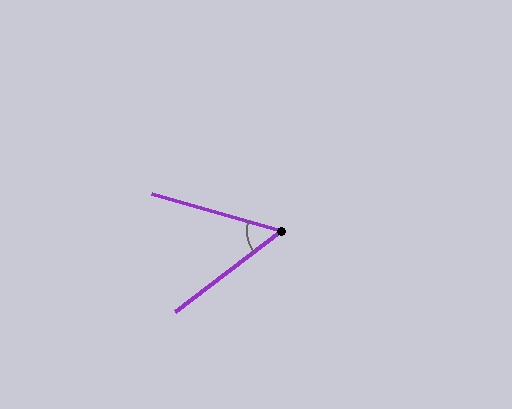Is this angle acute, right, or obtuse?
It is acute.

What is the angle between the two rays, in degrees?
Approximately 53 degrees.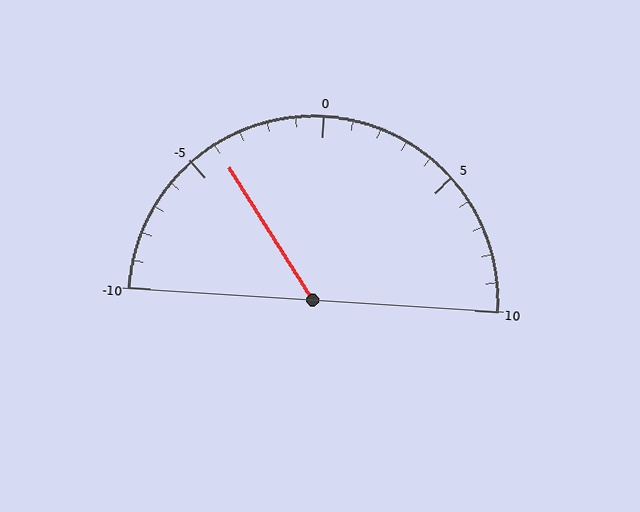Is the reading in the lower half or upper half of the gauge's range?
The reading is in the lower half of the range (-10 to 10).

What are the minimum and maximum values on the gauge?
The gauge ranges from -10 to 10.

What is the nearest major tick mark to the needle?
The nearest major tick mark is -5.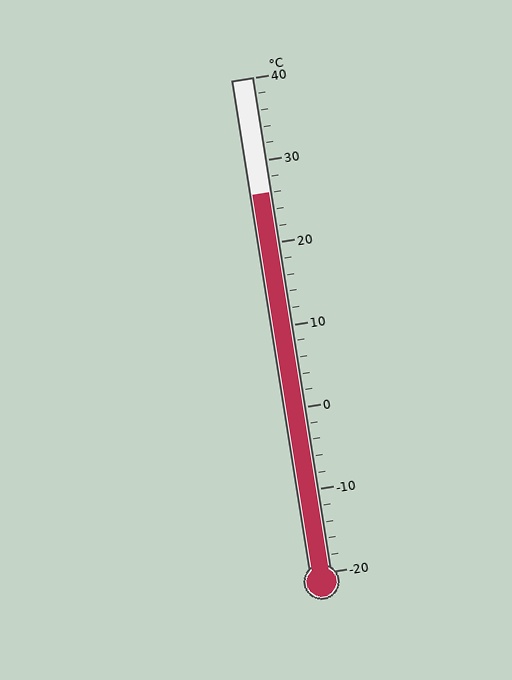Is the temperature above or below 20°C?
The temperature is above 20°C.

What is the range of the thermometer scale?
The thermometer scale ranges from -20°C to 40°C.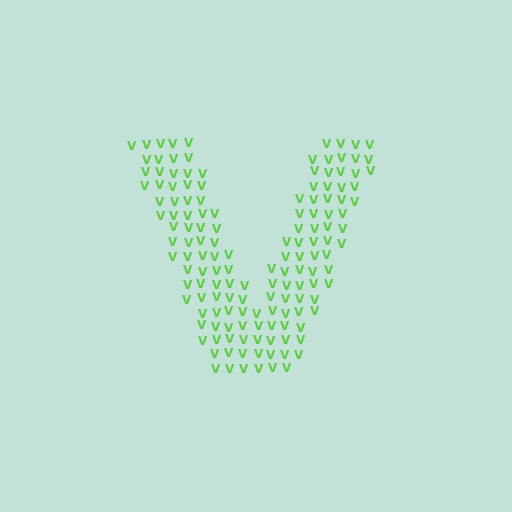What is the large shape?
The large shape is the letter V.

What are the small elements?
The small elements are letter V's.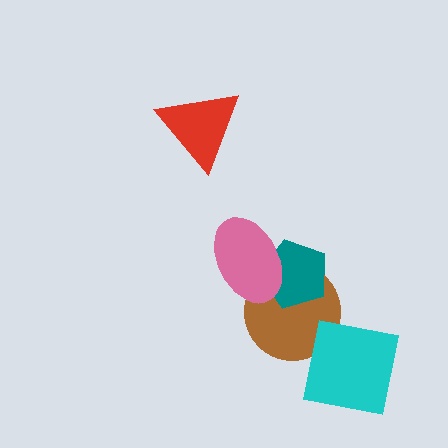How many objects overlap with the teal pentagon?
2 objects overlap with the teal pentagon.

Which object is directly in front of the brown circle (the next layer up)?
The teal pentagon is directly in front of the brown circle.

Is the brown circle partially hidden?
Yes, it is partially covered by another shape.